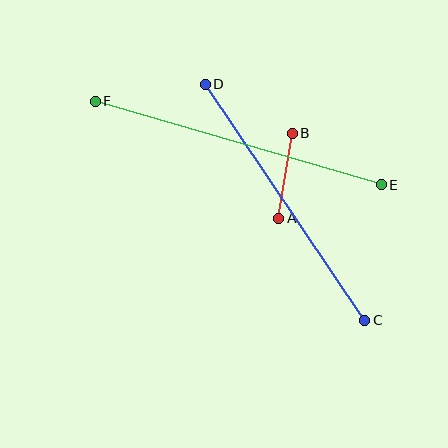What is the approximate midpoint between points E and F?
The midpoint is at approximately (238, 143) pixels.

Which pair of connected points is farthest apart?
Points E and F are farthest apart.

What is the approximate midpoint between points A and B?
The midpoint is at approximately (285, 176) pixels.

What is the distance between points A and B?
The distance is approximately 86 pixels.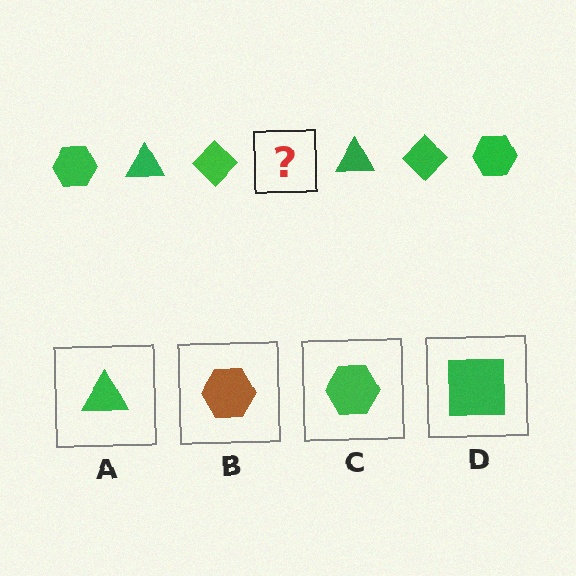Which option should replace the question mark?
Option C.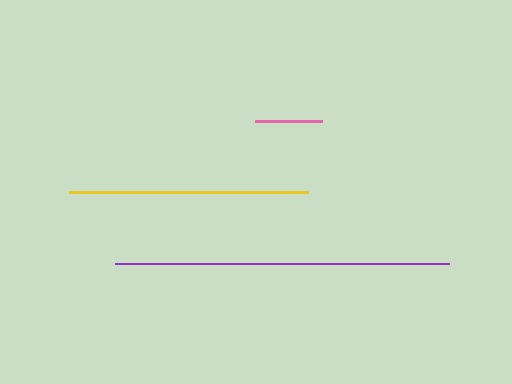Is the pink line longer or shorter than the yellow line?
The yellow line is longer than the pink line.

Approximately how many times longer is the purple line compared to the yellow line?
The purple line is approximately 1.4 times the length of the yellow line.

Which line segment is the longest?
The purple line is the longest at approximately 334 pixels.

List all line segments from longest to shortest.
From longest to shortest: purple, yellow, pink.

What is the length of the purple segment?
The purple segment is approximately 334 pixels long.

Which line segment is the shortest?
The pink line is the shortest at approximately 67 pixels.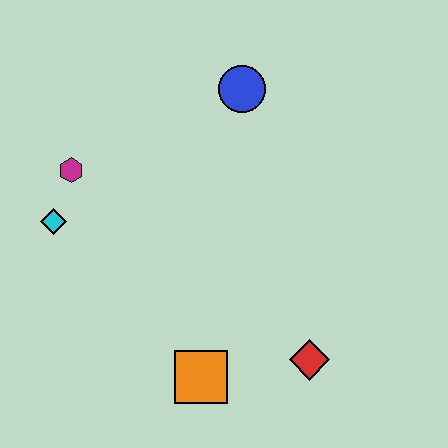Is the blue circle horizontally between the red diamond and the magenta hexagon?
Yes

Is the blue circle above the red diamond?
Yes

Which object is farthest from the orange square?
The blue circle is farthest from the orange square.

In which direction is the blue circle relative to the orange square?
The blue circle is above the orange square.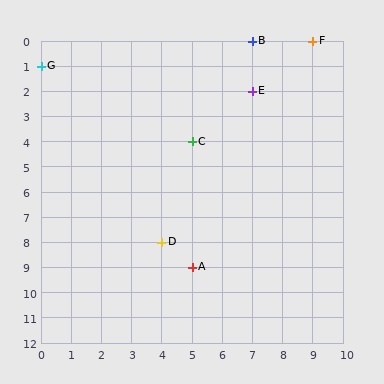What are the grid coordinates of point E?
Point E is at grid coordinates (7, 2).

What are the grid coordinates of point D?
Point D is at grid coordinates (4, 8).